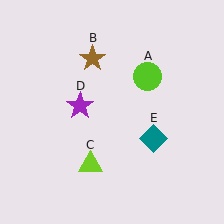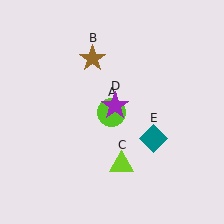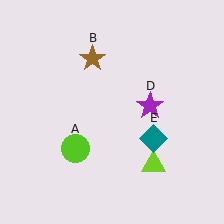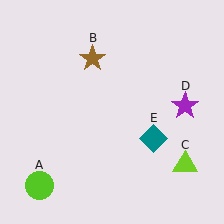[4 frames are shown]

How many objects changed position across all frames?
3 objects changed position: lime circle (object A), lime triangle (object C), purple star (object D).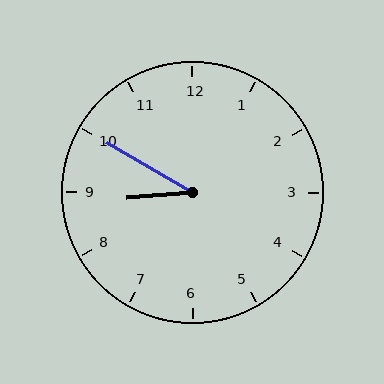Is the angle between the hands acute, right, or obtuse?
It is acute.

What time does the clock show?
8:50.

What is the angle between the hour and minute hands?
Approximately 35 degrees.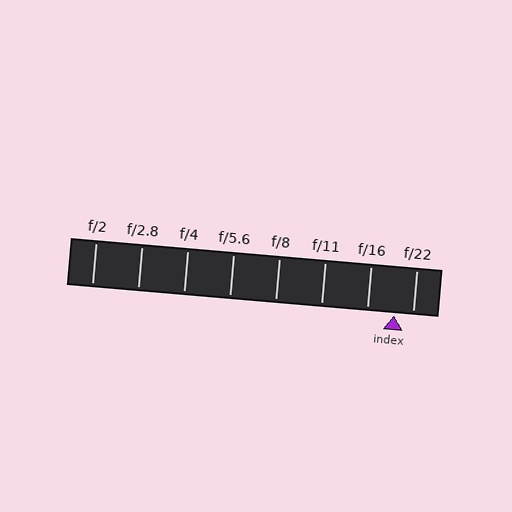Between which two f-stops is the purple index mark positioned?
The index mark is between f/16 and f/22.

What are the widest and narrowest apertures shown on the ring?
The widest aperture shown is f/2 and the narrowest is f/22.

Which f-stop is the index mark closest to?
The index mark is closest to f/22.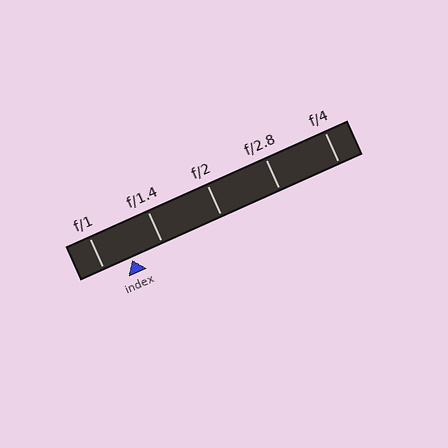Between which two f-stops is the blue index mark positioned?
The index mark is between f/1 and f/1.4.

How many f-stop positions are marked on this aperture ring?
There are 5 f-stop positions marked.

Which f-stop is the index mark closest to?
The index mark is closest to f/1.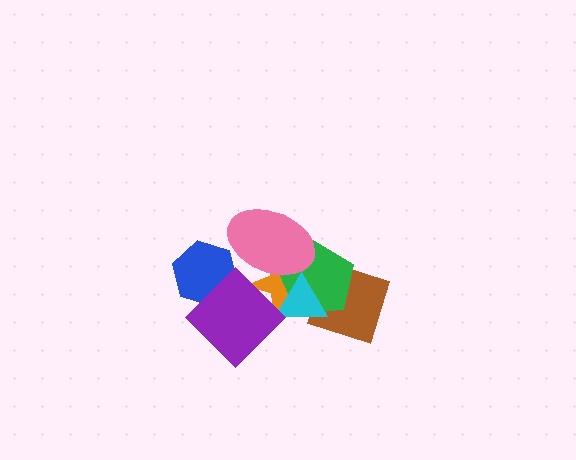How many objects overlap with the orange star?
4 objects overlap with the orange star.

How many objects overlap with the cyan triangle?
5 objects overlap with the cyan triangle.